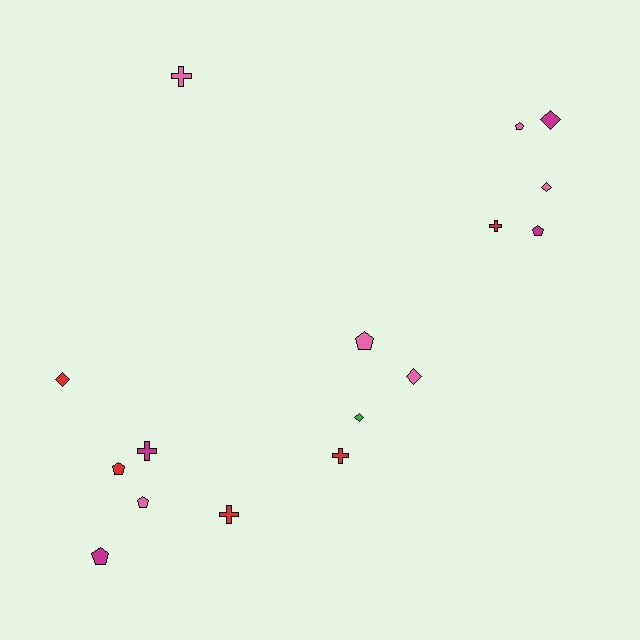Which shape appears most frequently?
Pentagon, with 6 objects.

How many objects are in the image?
There are 16 objects.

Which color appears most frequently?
Pink, with 6 objects.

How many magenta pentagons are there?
There are 2 magenta pentagons.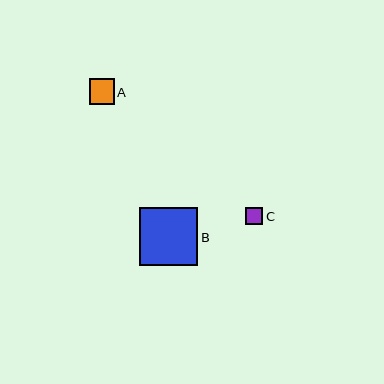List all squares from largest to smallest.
From largest to smallest: B, A, C.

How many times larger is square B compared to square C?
Square B is approximately 3.4 times the size of square C.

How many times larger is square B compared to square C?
Square B is approximately 3.4 times the size of square C.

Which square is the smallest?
Square C is the smallest with a size of approximately 17 pixels.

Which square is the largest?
Square B is the largest with a size of approximately 59 pixels.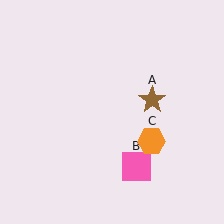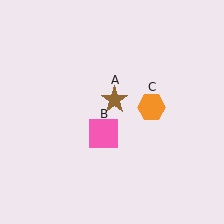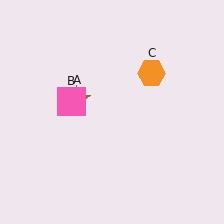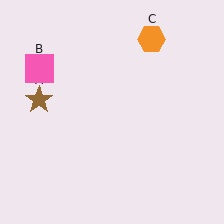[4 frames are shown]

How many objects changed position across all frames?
3 objects changed position: brown star (object A), pink square (object B), orange hexagon (object C).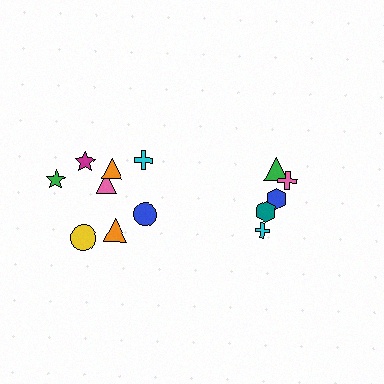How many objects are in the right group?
There are 5 objects.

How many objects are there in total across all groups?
There are 13 objects.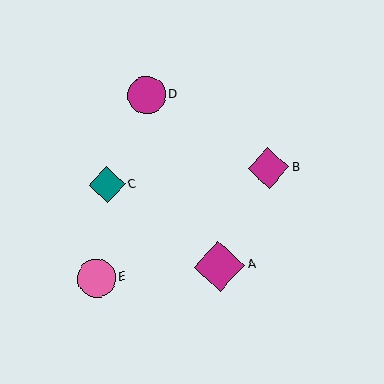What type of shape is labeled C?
Shape C is a teal diamond.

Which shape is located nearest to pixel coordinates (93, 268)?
The pink circle (labeled E) at (96, 278) is nearest to that location.